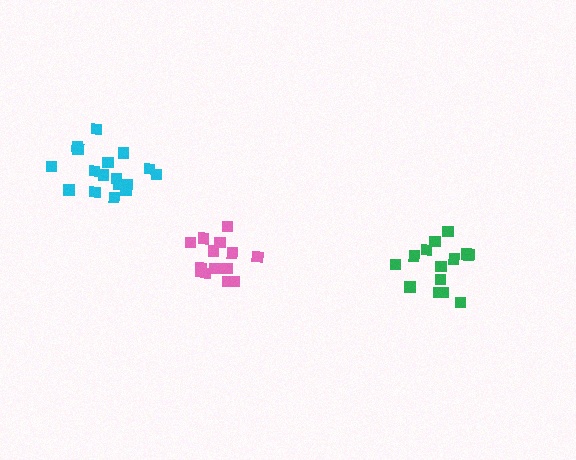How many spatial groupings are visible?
There are 3 spatial groupings.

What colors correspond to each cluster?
The clusters are colored: green, pink, cyan.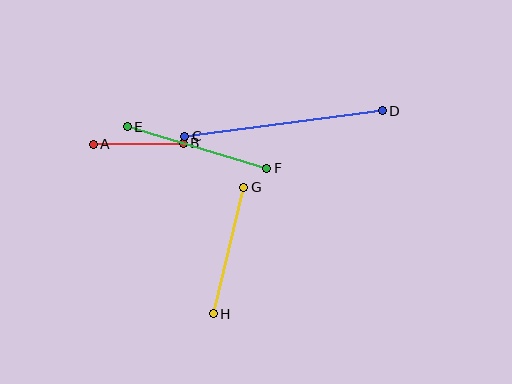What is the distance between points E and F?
The distance is approximately 146 pixels.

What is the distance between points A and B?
The distance is approximately 90 pixels.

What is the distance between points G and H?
The distance is approximately 130 pixels.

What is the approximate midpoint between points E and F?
The midpoint is at approximately (197, 148) pixels.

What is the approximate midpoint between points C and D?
The midpoint is at approximately (284, 123) pixels.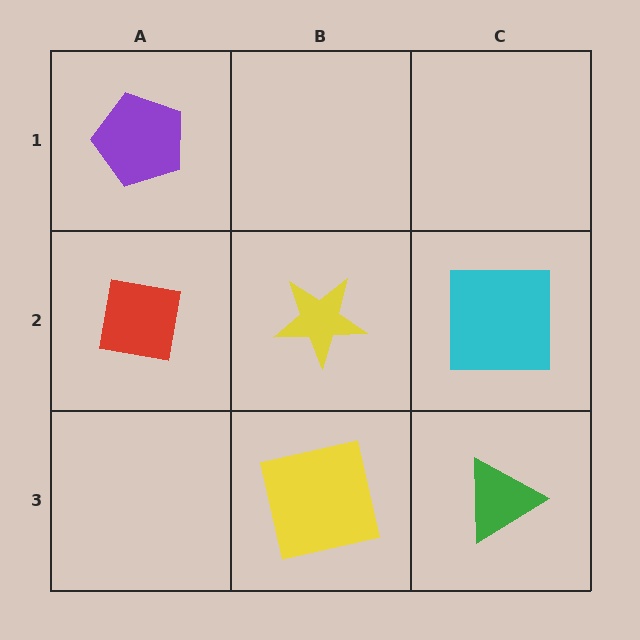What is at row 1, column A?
A purple pentagon.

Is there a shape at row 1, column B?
No, that cell is empty.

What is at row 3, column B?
A yellow square.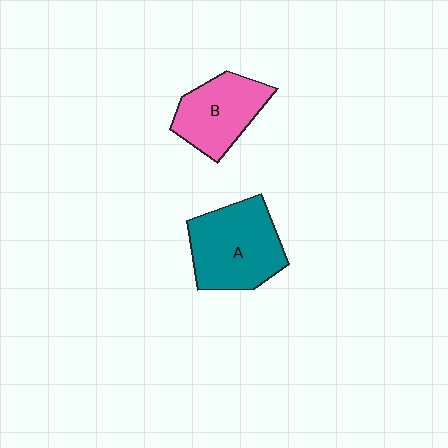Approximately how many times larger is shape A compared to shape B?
Approximately 1.3 times.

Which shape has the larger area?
Shape A (teal).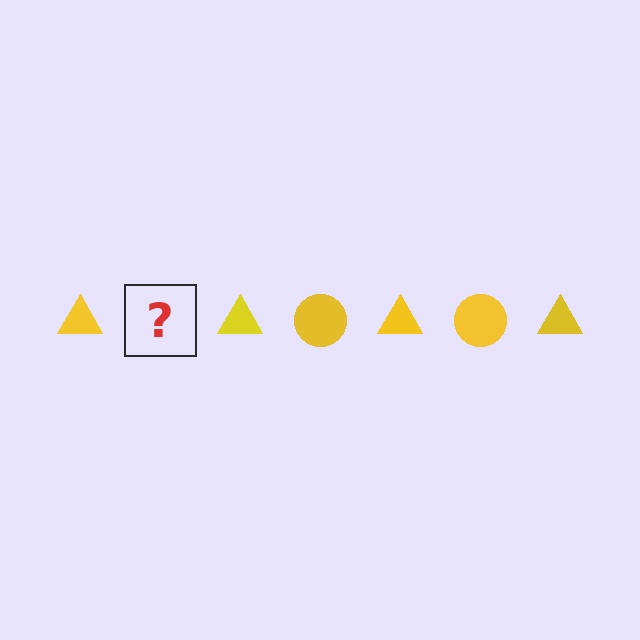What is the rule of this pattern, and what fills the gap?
The rule is that the pattern cycles through triangle, circle shapes in yellow. The gap should be filled with a yellow circle.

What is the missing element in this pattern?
The missing element is a yellow circle.